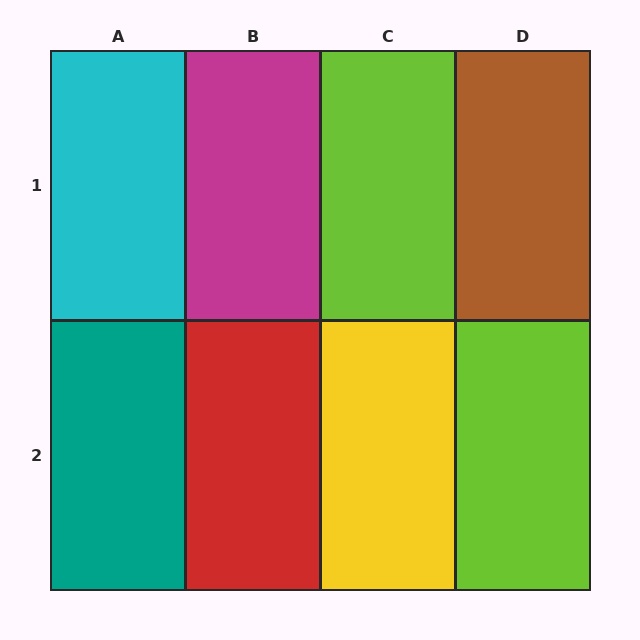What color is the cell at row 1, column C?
Lime.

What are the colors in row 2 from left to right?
Teal, red, yellow, lime.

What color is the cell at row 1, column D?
Brown.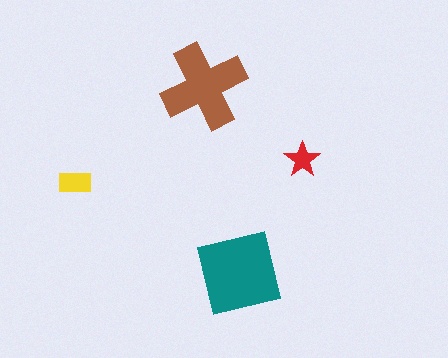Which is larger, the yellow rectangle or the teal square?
The teal square.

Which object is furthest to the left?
The yellow rectangle is leftmost.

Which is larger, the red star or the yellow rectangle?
The yellow rectangle.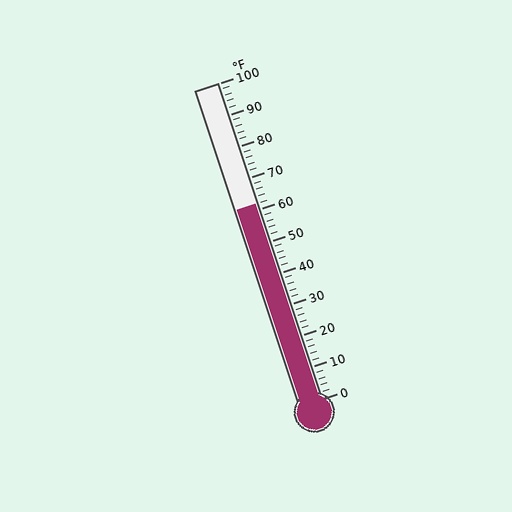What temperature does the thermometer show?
The thermometer shows approximately 62°F.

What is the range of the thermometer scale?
The thermometer scale ranges from 0°F to 100°F.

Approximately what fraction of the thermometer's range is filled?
The thermometer is filled to approximately 60% of its range.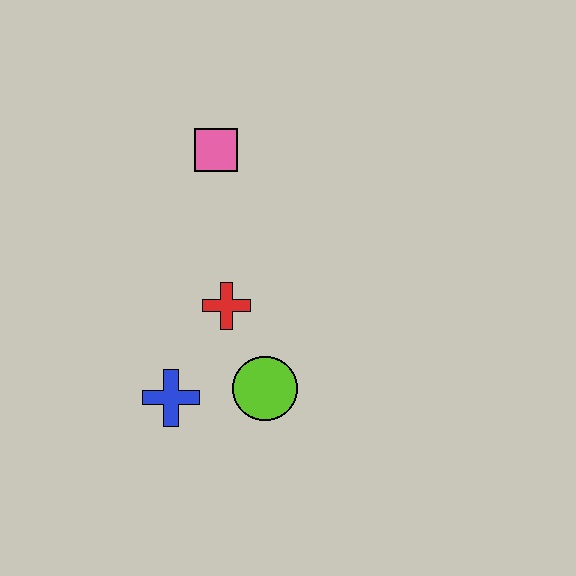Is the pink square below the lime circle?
No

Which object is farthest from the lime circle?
The pink square is farthest from the lime circle.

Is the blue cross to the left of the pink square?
Yes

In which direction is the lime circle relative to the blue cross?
The lime circle is to the right of the blue cross.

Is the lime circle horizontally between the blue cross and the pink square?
No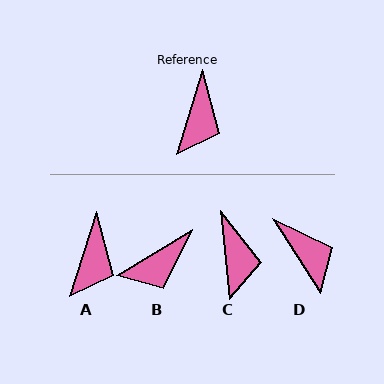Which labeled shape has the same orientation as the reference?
A.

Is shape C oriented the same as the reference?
No, it is off by about 23 degrees.